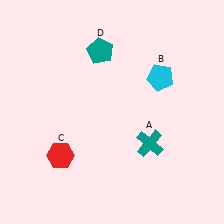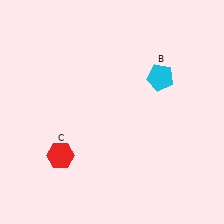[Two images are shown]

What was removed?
The teal cross (A), the teal pentagon (D) were removed in Image 2.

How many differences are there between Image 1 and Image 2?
There are 2 differences between the two images.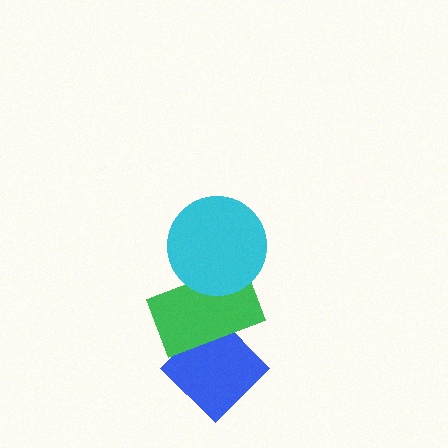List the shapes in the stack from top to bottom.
From top to bottom: the cyan circle, the green rectangle, the blue diamond.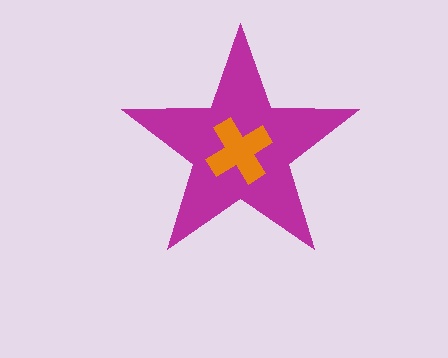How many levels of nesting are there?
2.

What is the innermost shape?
The orange cross.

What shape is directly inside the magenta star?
The orange cross.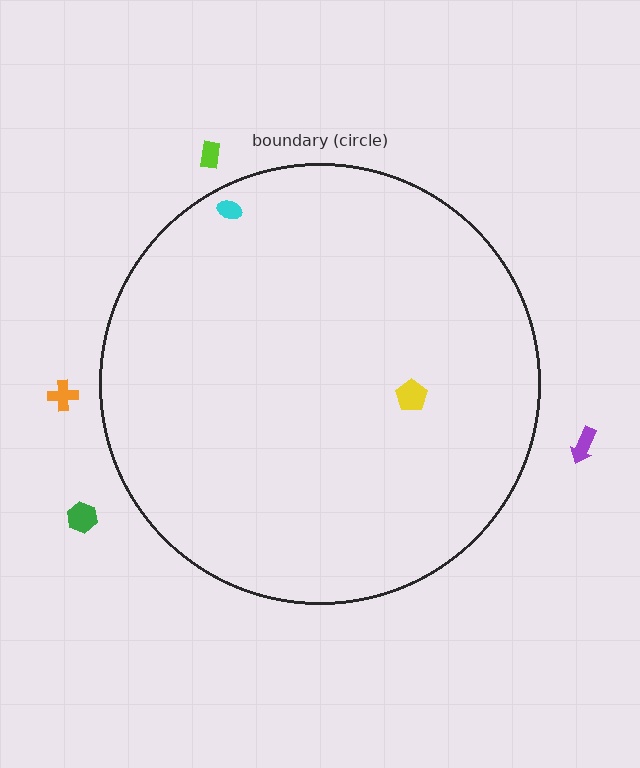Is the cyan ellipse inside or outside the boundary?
Inside.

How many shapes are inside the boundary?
2 inside, 4 outside.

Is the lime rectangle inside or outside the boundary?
Outside.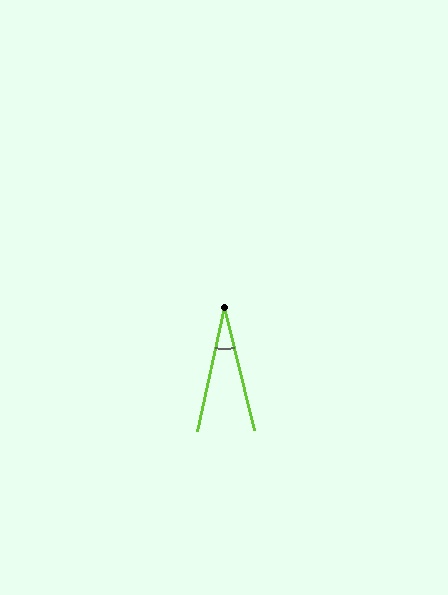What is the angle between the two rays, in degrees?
Approximately 26 degrees.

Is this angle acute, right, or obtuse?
It is acute.